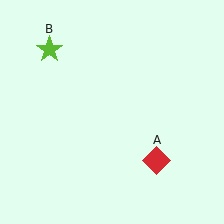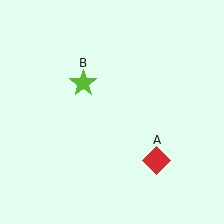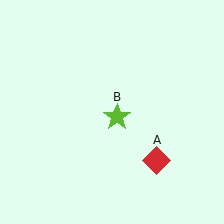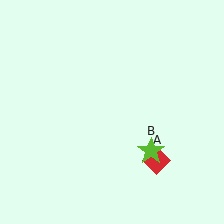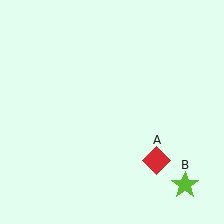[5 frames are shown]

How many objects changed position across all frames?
1 object changed position: lime star (object B).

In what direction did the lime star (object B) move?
The lime star (object B) moved down and to the right.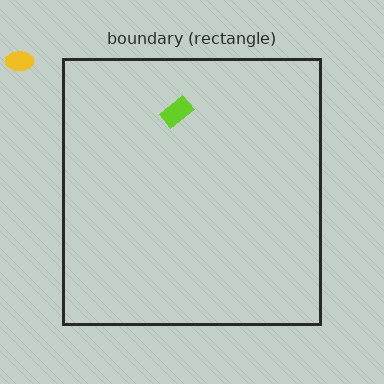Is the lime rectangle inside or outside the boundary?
Inside.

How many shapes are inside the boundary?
1 inside, 1 outside.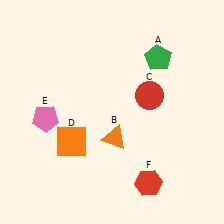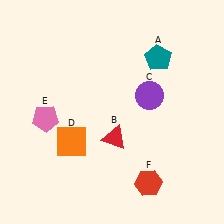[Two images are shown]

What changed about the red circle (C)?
In Image 1, C is red. In Image 2, it changed to purple.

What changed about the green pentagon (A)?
In Image 1, A is green. In Image 2, it changed to teal.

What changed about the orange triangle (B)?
In Image 1, B is orange. In Image 2, it changed to red.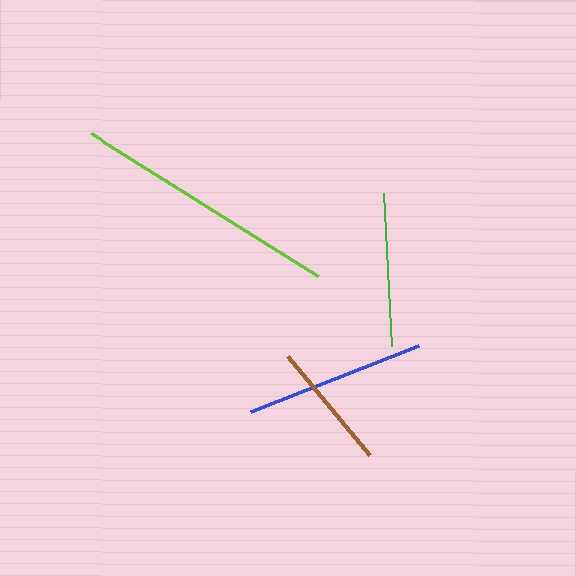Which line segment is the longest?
The lime line is the longest at approximately 268 pixels.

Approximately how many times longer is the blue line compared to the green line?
The blue line is approximately 1.2 times the length of the green line.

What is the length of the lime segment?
The lime segment is approximately 268 pixels long.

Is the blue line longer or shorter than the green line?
The blue line is longer than the green line.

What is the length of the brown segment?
The brown segment is approximately 129 pixels long.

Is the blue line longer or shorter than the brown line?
The blue line is longer than the brown line.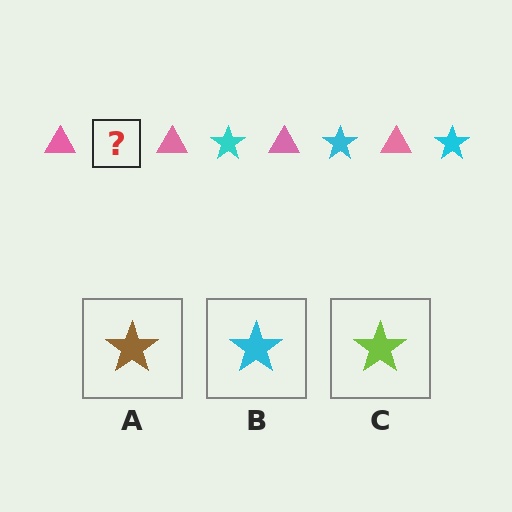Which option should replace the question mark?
Option B.